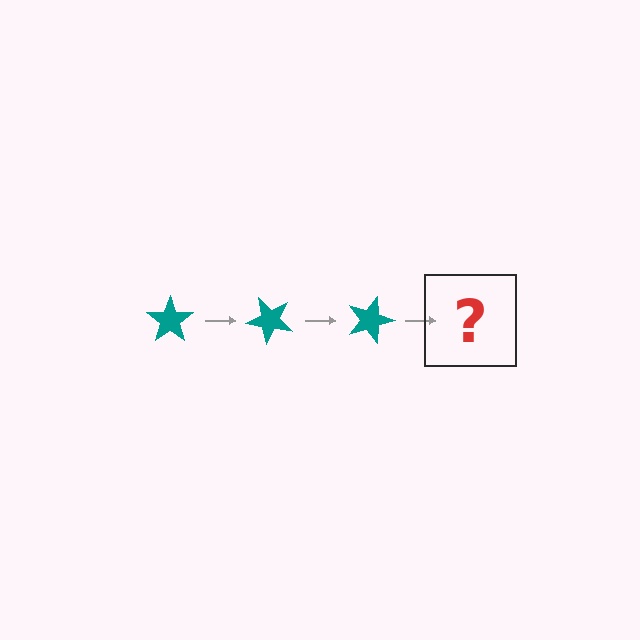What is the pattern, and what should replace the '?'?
The pattern is that the star rotates 45 degrees each step. The '?' should be a teal star rotated 135 degrees.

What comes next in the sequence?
The next element should be a teal star rotated 135 degrees.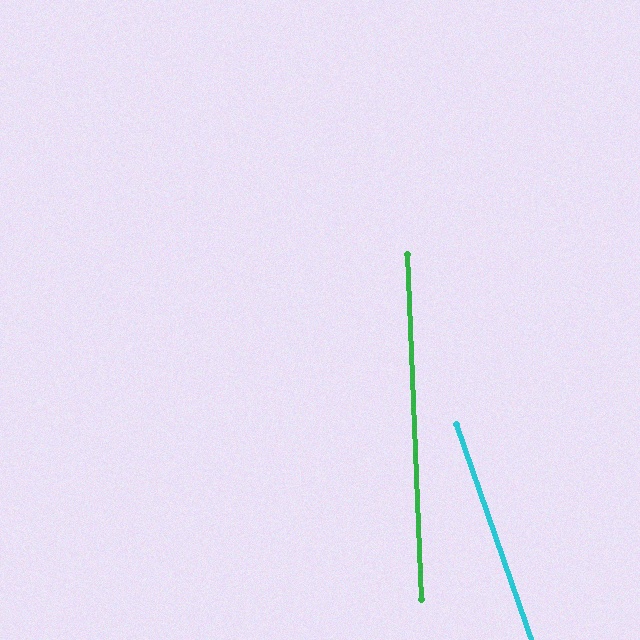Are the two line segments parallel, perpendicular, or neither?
Neither parallel nor perpendicular — they differ by about 17°.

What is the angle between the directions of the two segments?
Approximately 17 degrees.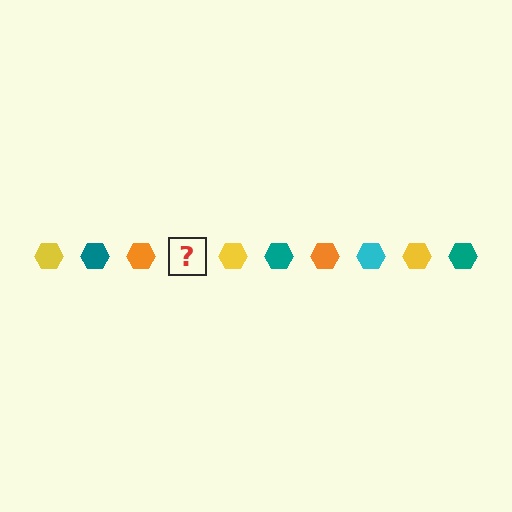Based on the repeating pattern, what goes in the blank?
The blank should be a cyan hexagon.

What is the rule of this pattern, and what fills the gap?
The rule is that the pattern cycles through yellow, teal, orange, cyan hexagons. The gap should be filled with a cyan hexagon.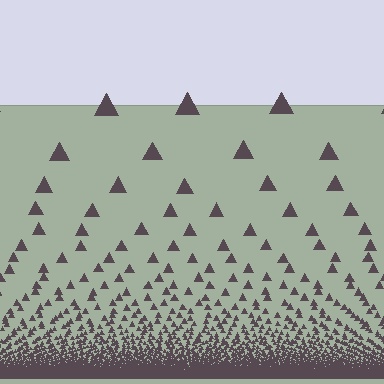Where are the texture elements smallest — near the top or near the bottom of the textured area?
Near the bottom.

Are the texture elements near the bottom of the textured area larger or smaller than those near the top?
Smaller. The gradient is inverted — elements near the bottom are smaller and denser.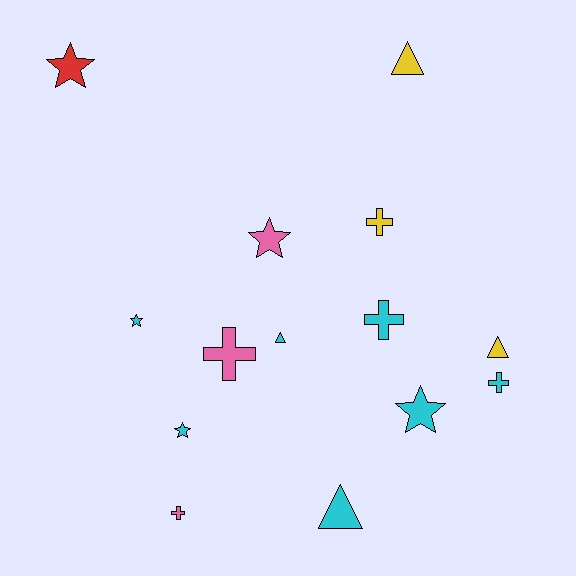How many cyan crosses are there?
There are 2 cyan crosses.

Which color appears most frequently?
Cyan, with 7 objects.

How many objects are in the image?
There are 14 objects.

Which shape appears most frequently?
Star, with 5 objects.